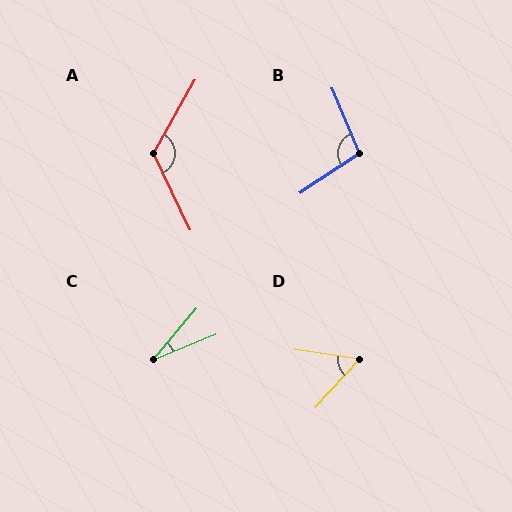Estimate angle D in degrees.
Approximately 56 degrees.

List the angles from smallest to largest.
C (28°), D (56°), B (101°), A (125°).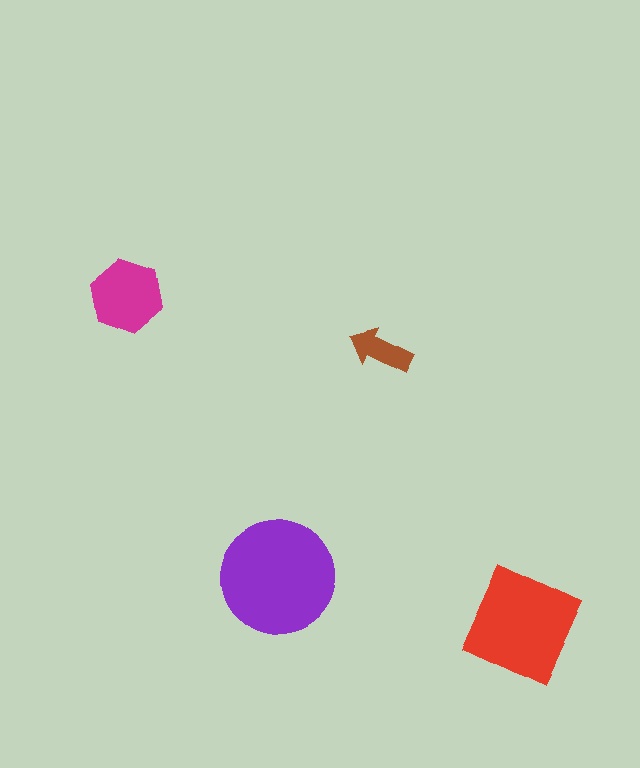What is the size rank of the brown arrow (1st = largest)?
4th.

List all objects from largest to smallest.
The purple circle, the red square, the magenta hexagon, the brown arrow.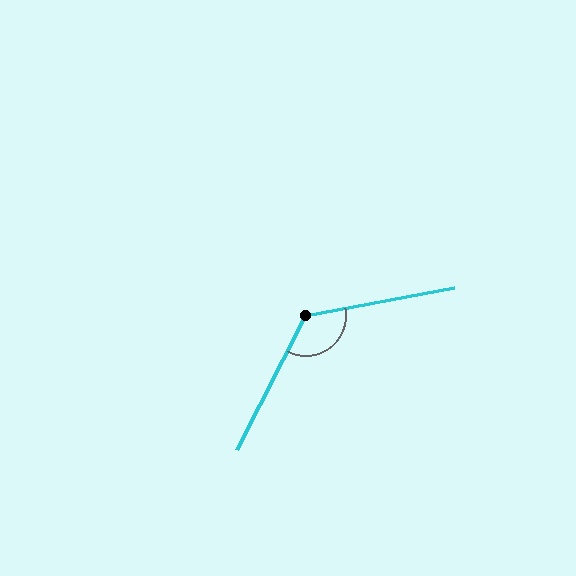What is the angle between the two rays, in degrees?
Approximately 128 degrees.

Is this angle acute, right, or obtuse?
It is obtuse.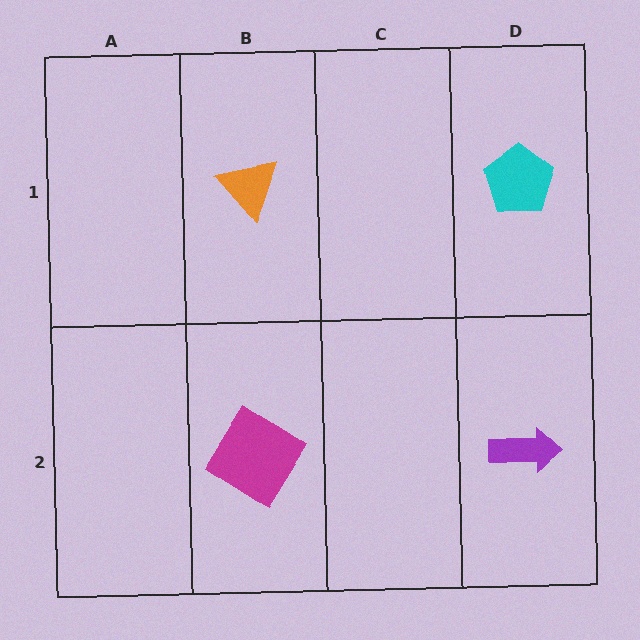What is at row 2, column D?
A purple arrow.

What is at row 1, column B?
An orange triangle.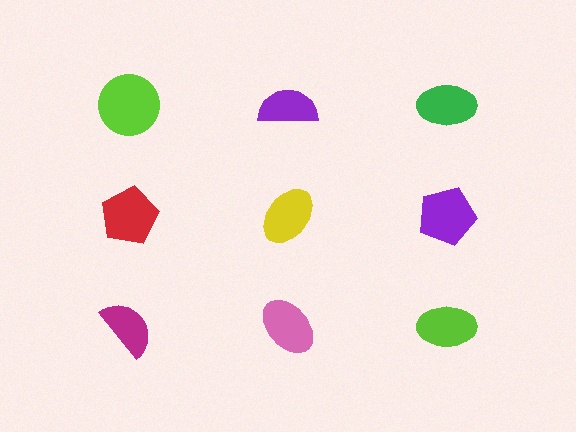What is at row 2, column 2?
A yellow ellipse.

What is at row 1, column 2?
A purple semicircle.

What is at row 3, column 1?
A magenta semicircle.